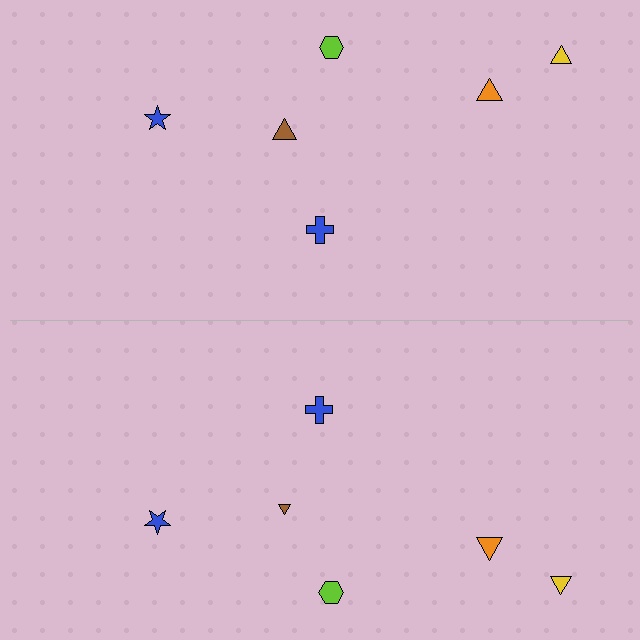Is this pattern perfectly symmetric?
No, the pattern is not perfectly symmetric. The brown triangle on the bottom side has a different size than its mirror counterpart.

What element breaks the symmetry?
The brown triangle on the bottom side has a different size than its mirror counterpart.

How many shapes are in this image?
There are 12 shapes in this image.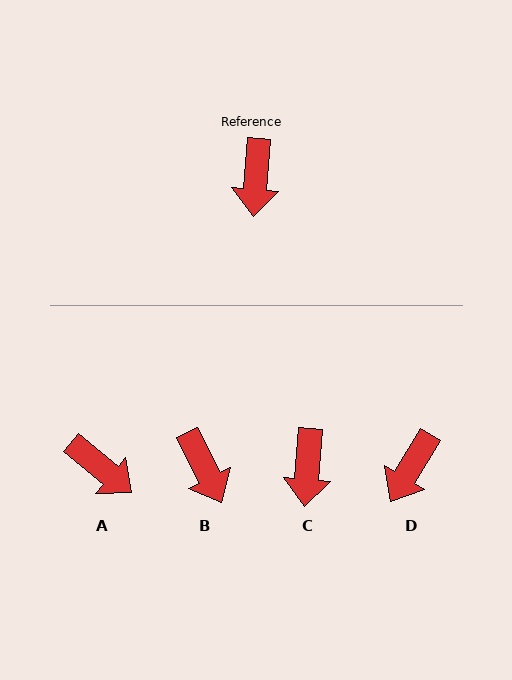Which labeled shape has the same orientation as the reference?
C.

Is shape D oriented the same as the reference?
No, it is off by about 27 degrees.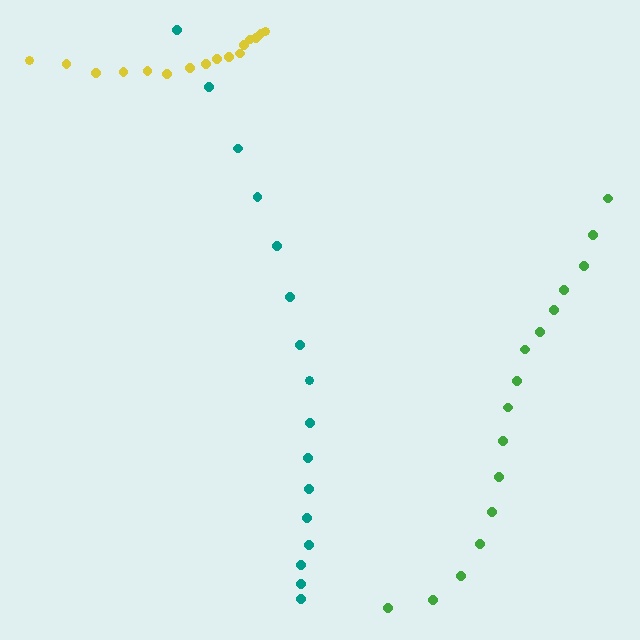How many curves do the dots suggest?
There are 3 distinct paths.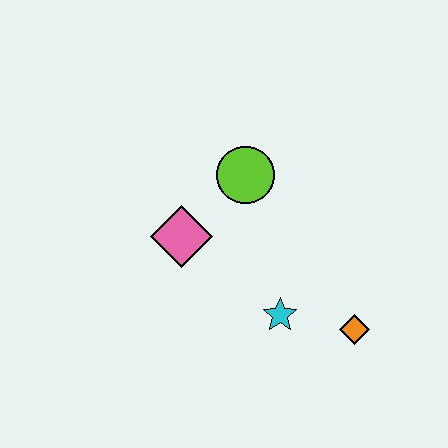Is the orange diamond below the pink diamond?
Yes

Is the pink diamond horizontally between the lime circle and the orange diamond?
No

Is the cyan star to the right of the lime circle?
Yes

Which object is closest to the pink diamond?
The lime circle is closest to the pink diamond.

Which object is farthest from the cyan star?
The lime circle is farthest from the cyan star.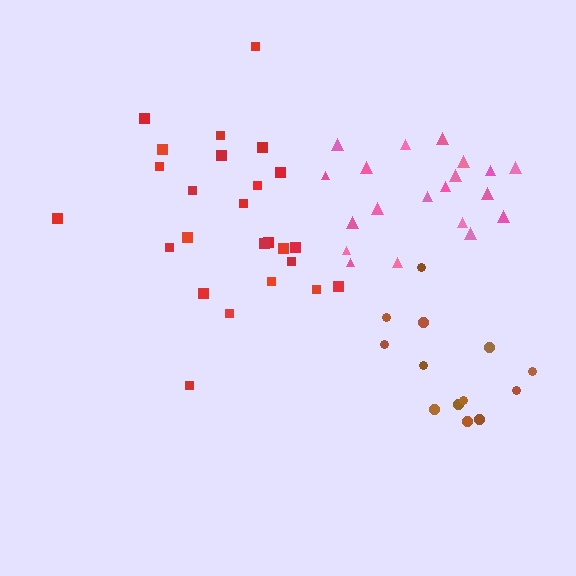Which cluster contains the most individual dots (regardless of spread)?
Red (25).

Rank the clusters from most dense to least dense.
pink, red, brown.